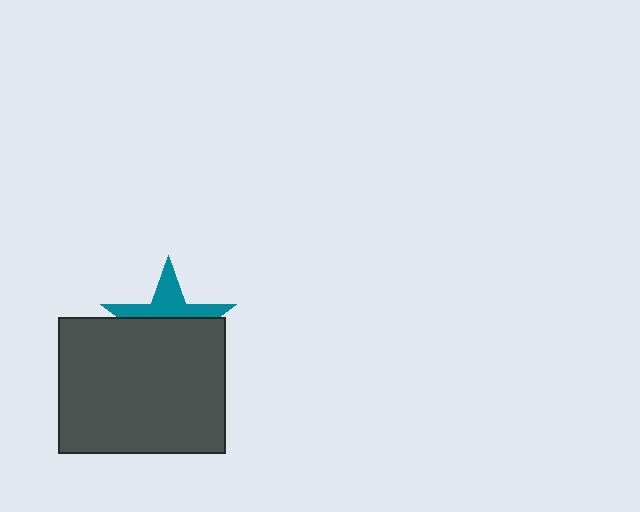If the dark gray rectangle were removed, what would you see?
You would see the complete teal star.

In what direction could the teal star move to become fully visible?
The teal star could move up. That would shift it out from behind the dark gray rectangle entirely.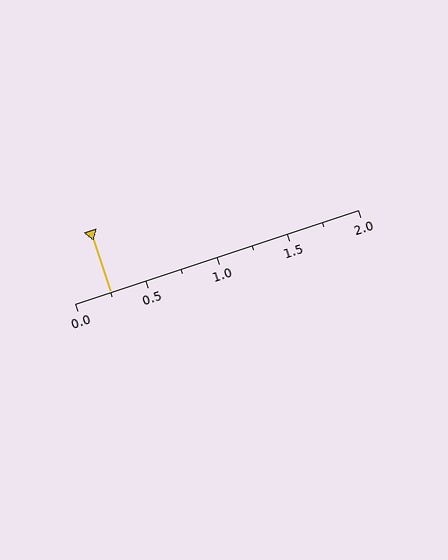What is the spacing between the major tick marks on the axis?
The major ticks are spaced 0.5 apart.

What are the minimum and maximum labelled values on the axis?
The axis runs from 0.0 to 2.0.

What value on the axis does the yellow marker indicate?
The marker indicates approximately 0.25.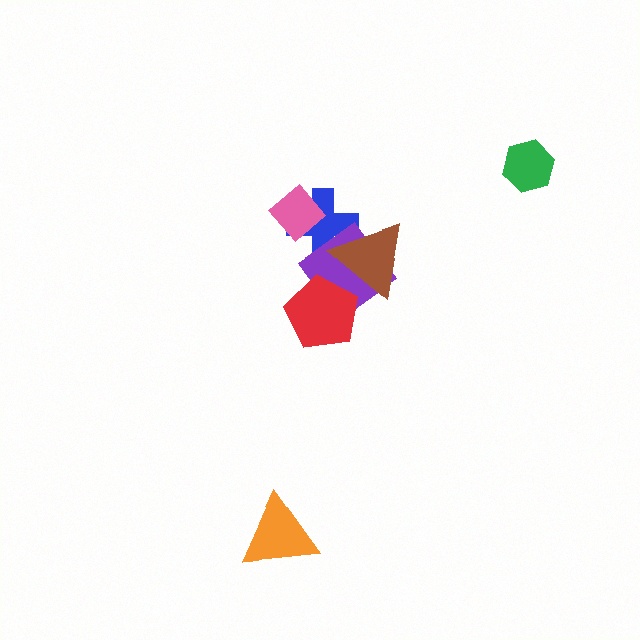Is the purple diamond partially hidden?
Yes, it is partially covered by another shape.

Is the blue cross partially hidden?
Yes, it is partially covered by another shape.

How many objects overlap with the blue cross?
3 objects overlap with the blue cross.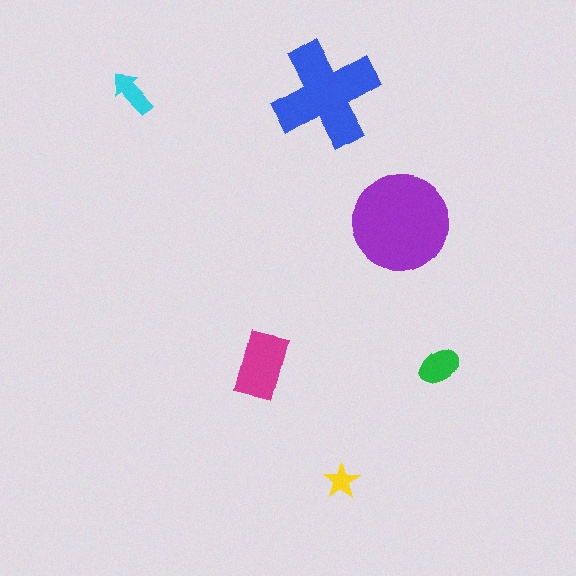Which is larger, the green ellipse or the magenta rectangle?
The magenta rectangle.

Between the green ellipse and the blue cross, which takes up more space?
The blue cross.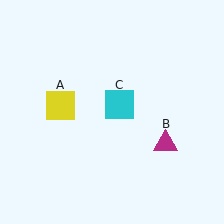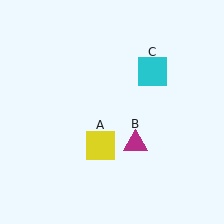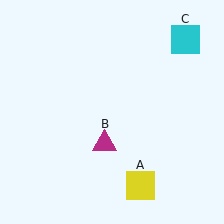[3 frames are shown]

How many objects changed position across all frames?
3 objects changed position: yellow square (object A), magenta triangle (object B), cyan square (object C).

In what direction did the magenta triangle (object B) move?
The magenta triangle (object B) moved left.